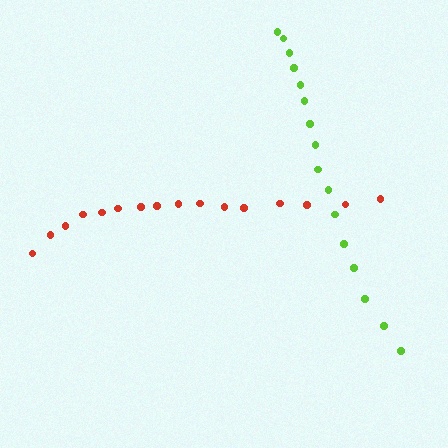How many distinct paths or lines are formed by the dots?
There are 2 distinct paths.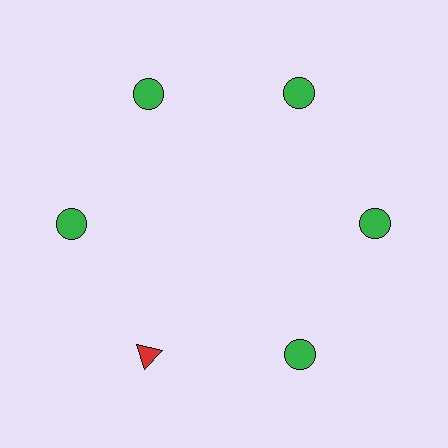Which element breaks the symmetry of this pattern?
The red triangle at roughly the 7 o'clock position breaks the symmetry. All other shapes are green circles.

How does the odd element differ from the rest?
It differs in both color (red instead of green) and shape (triangle instead of circle).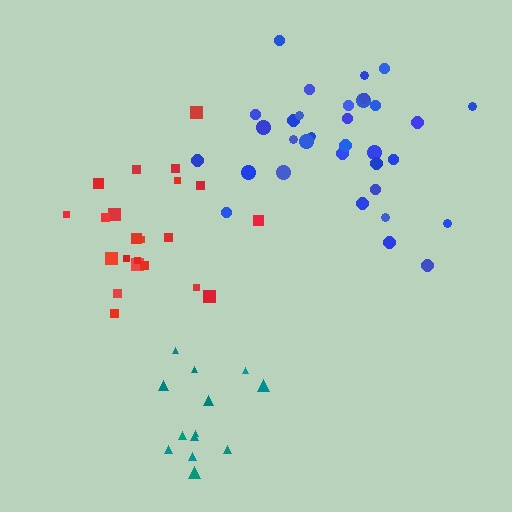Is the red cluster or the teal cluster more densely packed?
Red.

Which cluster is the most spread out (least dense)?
Teal.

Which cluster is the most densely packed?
Red.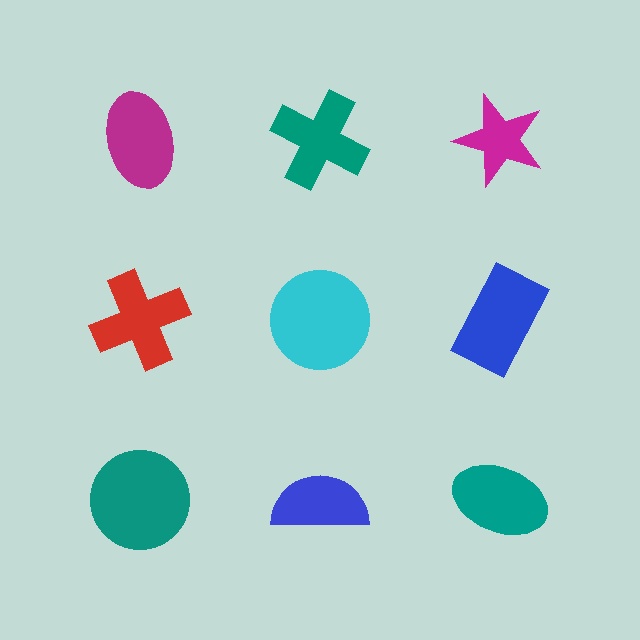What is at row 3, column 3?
A teal ellipse.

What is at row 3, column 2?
A blue semicircle.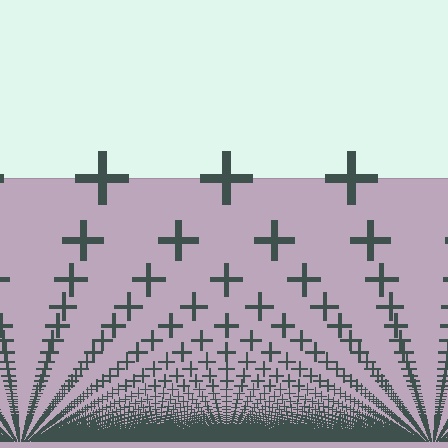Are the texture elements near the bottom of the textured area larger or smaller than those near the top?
Smaller. The gradient is inverted — elements near the bottom are smaller and denser.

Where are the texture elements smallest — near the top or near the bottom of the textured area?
Near the bottom.